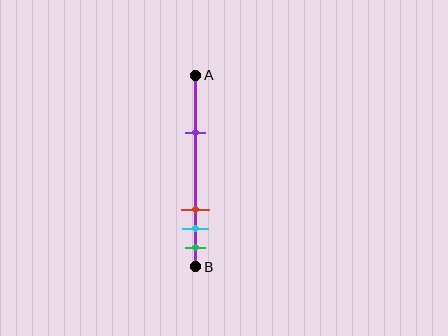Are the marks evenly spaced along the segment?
No, the marks are not evenly spaced.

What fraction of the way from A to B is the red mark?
The red mark is approximately 70% (0.7) of the way from A to B.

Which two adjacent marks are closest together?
The cyan and green marks are the closest adjacent pair.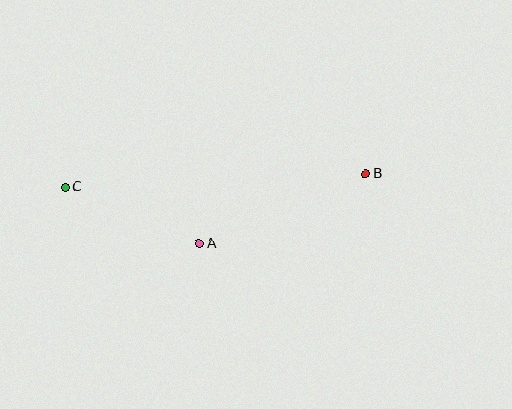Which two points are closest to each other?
Points A and C are closest to each other.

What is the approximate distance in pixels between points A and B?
The distance between A and B is approximately 180 pixels.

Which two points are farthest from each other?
Points B and C are farthest from each other.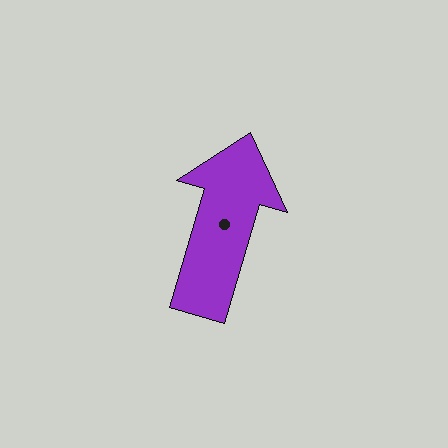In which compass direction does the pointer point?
North.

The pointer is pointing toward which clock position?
Roughly 1 o'clock.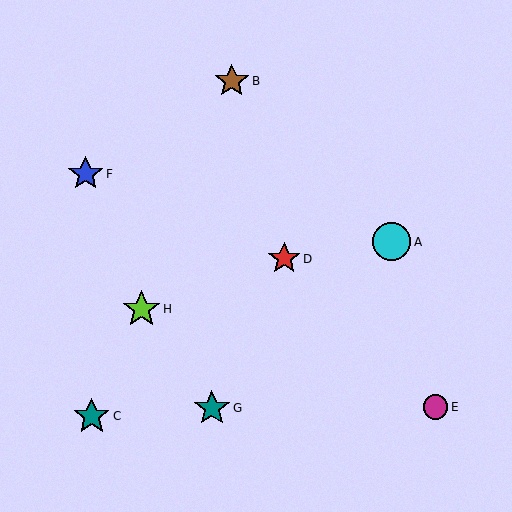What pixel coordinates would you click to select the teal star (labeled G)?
Click at (212, 408) to select the teal star G.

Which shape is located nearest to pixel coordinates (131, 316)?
The lime star (labeled H) at (142, 309) is nearest to that location.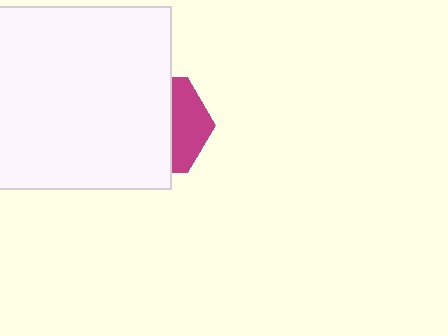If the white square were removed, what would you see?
You would see the complete magenta hexagon.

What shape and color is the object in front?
The object in front is a white square.